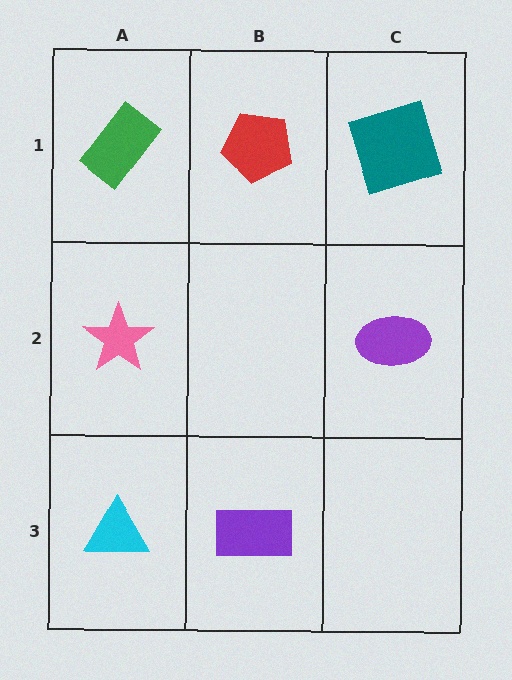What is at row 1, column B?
A red pentagon.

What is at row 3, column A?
A cyan triangle.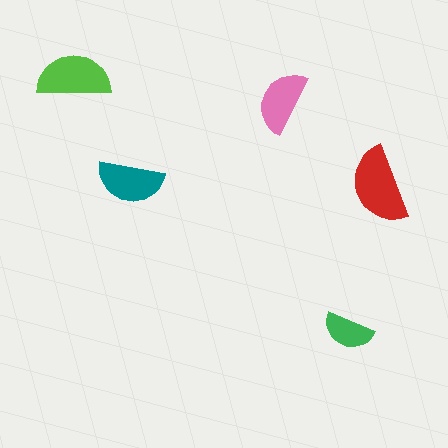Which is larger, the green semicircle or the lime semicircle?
The lime one.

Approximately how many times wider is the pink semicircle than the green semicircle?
About 1.5 times wider.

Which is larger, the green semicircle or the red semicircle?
The red one.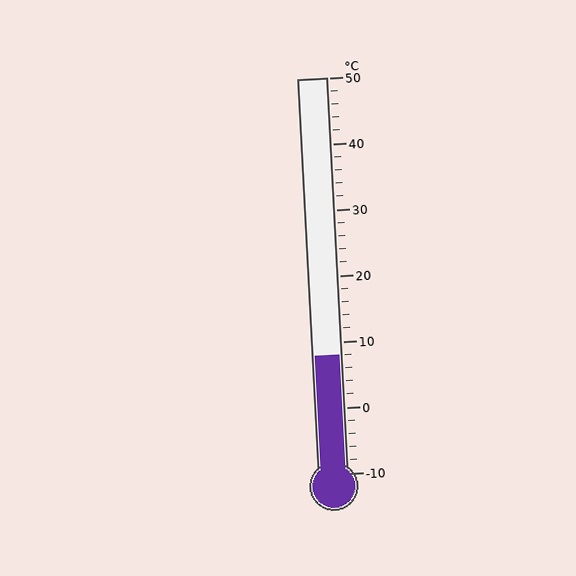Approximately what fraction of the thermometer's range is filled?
The thermometer is filled to approximately 30% of its range.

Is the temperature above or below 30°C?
The temperature is below 30°C.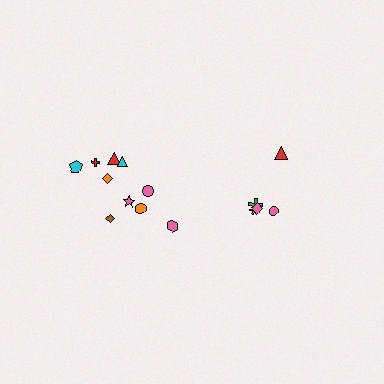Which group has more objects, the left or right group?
The left group.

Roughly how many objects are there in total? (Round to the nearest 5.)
Roughly 15 objects in total.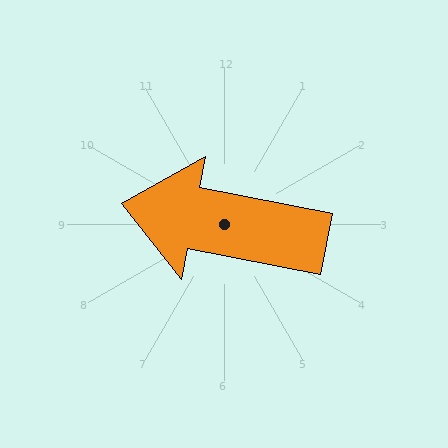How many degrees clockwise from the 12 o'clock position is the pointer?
Approximately 281 degrees.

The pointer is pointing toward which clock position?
Roughly 9 o'clock.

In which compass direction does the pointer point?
West.